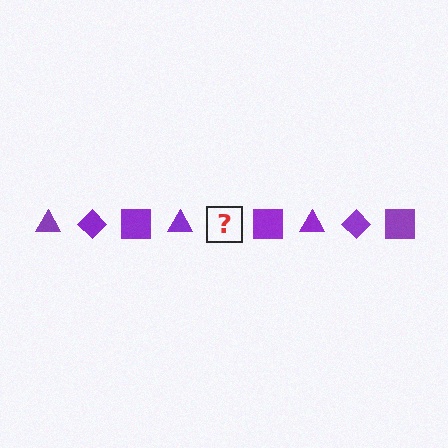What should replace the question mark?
The question mark should be replaced with a purple diamond.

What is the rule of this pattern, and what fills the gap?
The rule is that the pattern cycles through triangle, diamond, square shapes in purple. The gap should be filled with a purple diamond.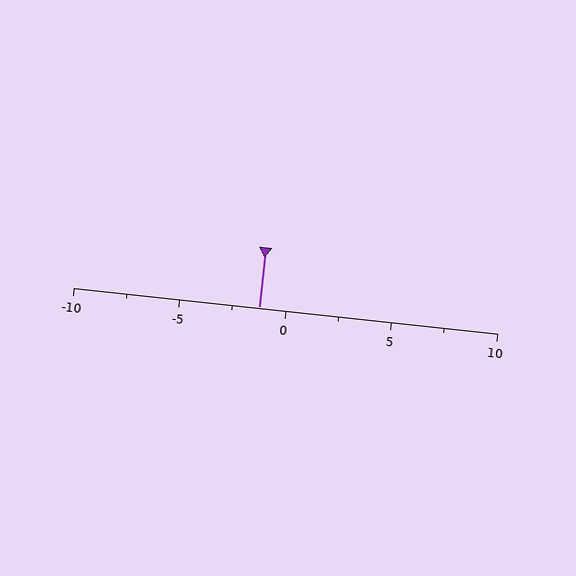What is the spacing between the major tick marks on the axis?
The major ticks are spaced 5 apart.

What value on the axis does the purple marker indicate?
The marker indicates approximately -1.2.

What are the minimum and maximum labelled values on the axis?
The axis runs from -10 to 10.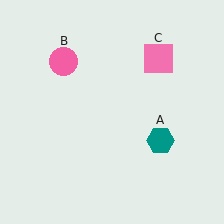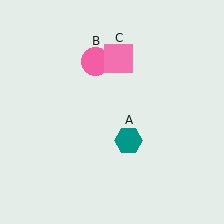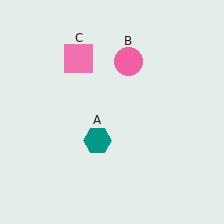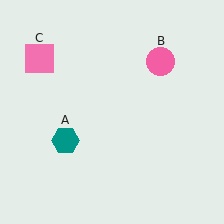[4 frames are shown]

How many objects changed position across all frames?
3 objects changed position: teal hexagon (object A), pink circle (object B), pink square (object C).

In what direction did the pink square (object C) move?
The pink square (object C) moved left.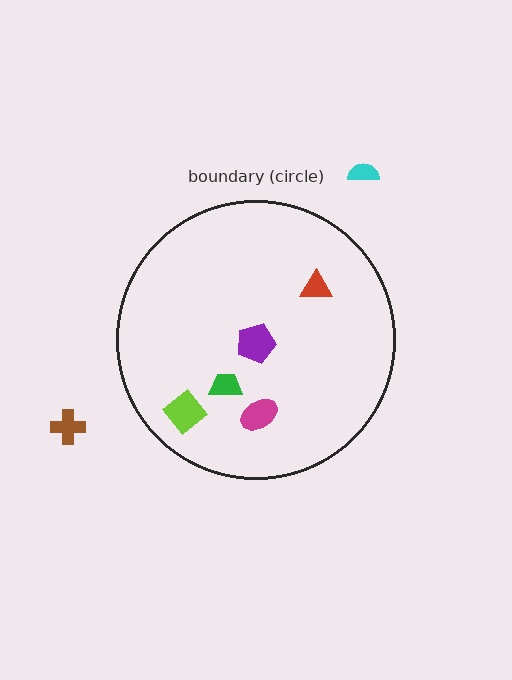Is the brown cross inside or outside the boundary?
Outside.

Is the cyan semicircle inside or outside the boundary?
Outside.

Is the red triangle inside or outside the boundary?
Inside.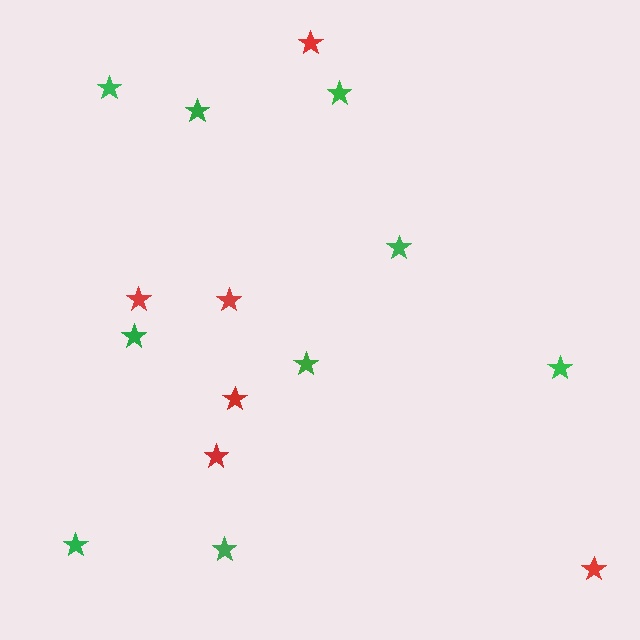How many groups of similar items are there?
There are 2 groups: one group of green stars (9) and one group of red stars (6).